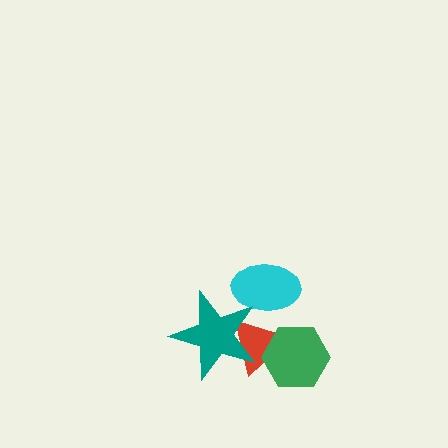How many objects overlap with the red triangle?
3 objects overlap with the red triangle.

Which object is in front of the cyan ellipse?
The teal star is in front of the cyan ellipse.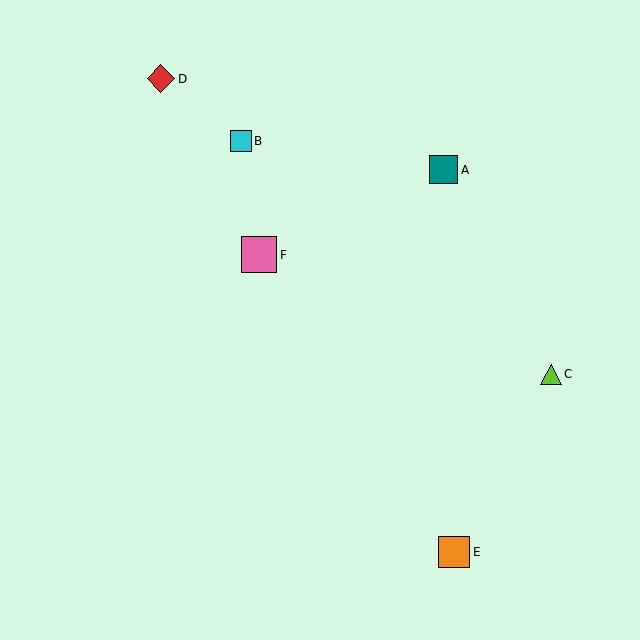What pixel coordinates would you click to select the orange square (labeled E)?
Click at (454, 552) to select the orange square E.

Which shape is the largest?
The pink square (labeled F) is the largest.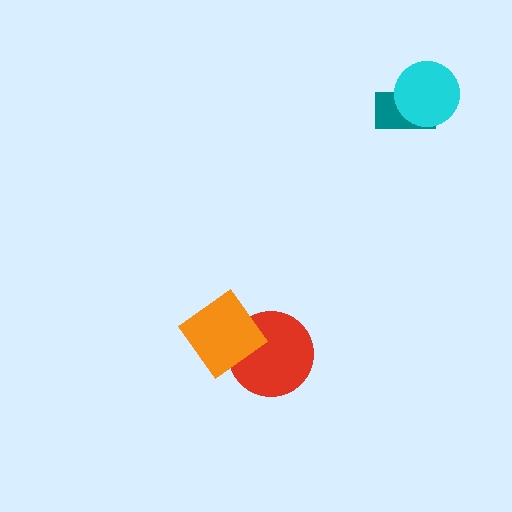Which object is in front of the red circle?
The orange diamond is in front of the red circle.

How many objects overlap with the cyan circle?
1 object overlaps with the cyan circle.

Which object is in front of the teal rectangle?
The cyan circle is in front of the teal rectangle.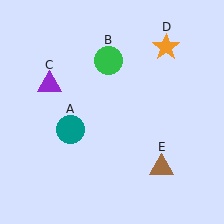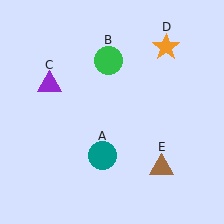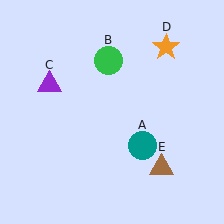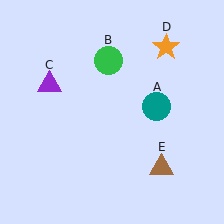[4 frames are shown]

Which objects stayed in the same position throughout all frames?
Green circle (object B) and purple triangle (object C) and orange star (object D) and brown triangle (object E) remained stationary.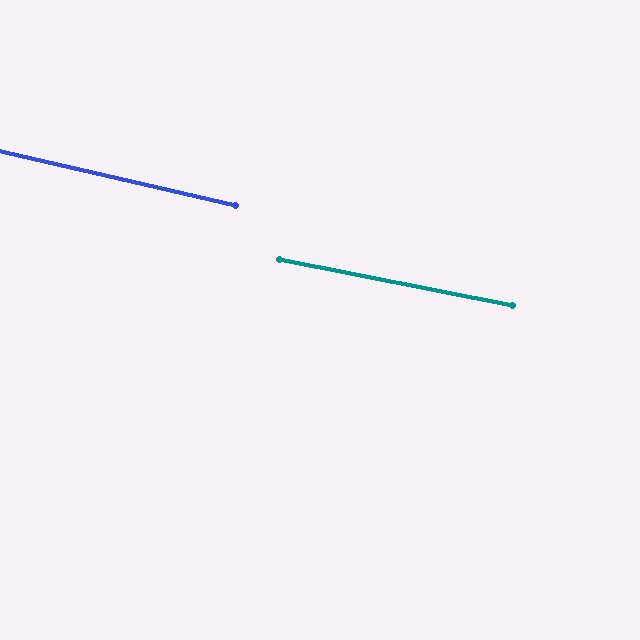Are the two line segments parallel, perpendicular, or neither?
Parallel — their directions differ by only 1.7°.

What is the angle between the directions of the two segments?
Approximately 2 degrees.